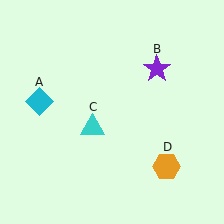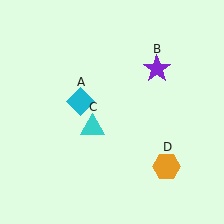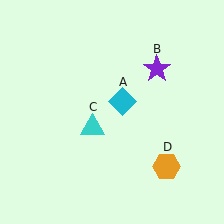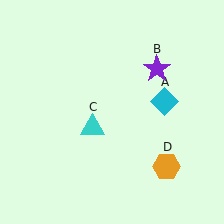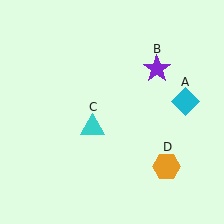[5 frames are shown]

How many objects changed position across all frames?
1 object changed position: cyan diamond (object A).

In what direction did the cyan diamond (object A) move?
The cyan diamond (object A) moved right.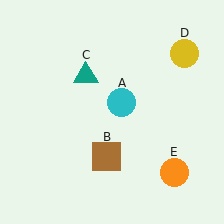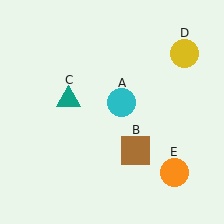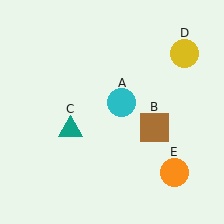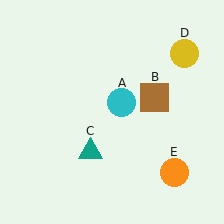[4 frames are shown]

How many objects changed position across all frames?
2 objects changed position: brown square (object B), teal triangle (object C).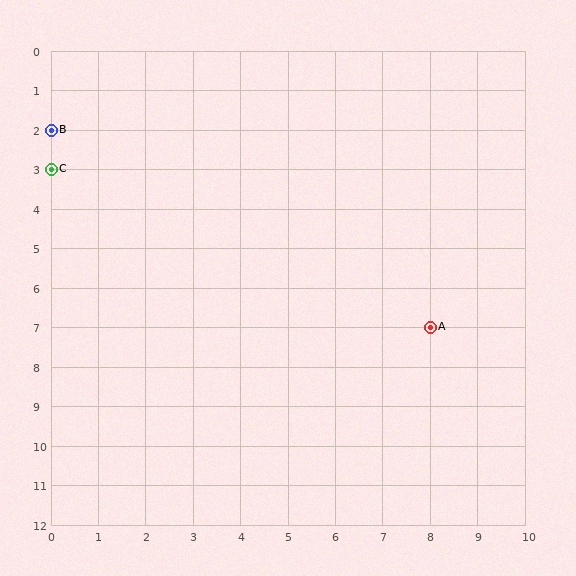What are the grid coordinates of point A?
Point A is at grid coordinates (8, 7).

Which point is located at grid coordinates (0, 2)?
Point B is at (0, 2).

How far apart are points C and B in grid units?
Points C and B are 1 row apart.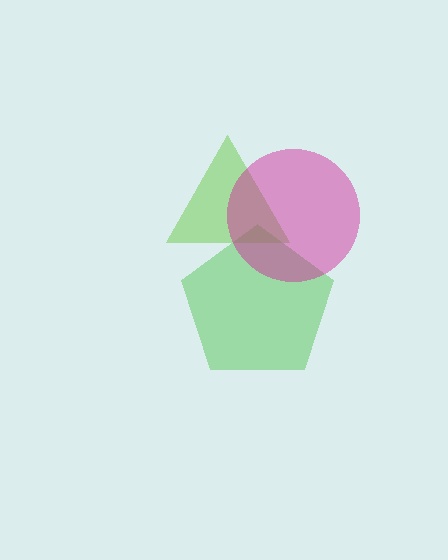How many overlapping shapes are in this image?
There are 3 overlapping shapes in the image.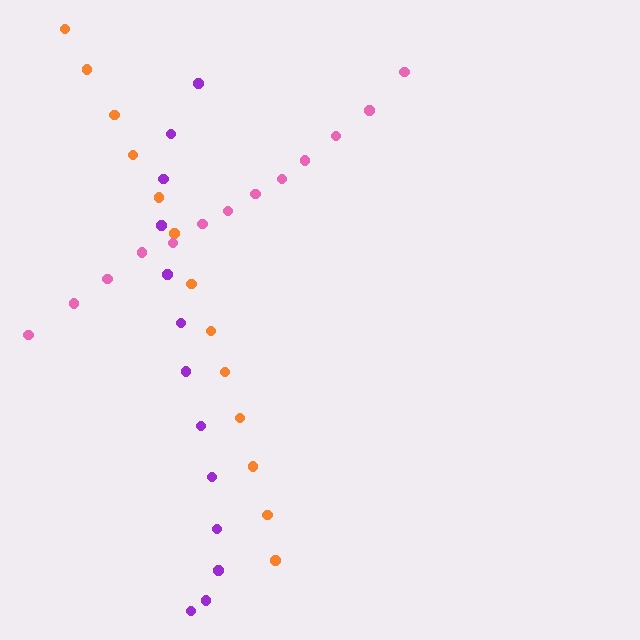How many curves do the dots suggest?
There are 3 distinct paths.